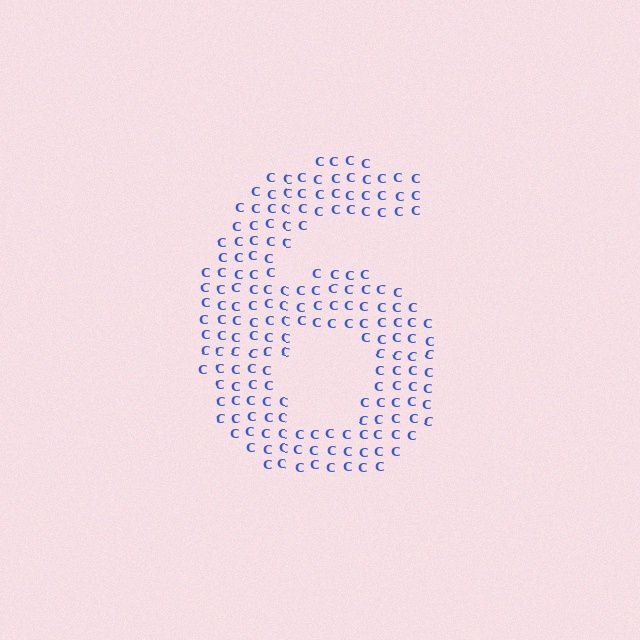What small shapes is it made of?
It is made of small letter C's.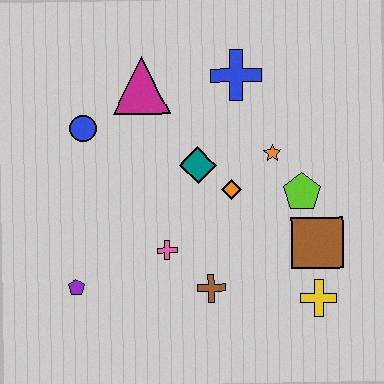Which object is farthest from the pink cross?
The blue cross is farthest from the pink cross.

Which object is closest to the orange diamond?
The teal diamond is closest to the orange diamond.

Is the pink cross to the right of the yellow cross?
No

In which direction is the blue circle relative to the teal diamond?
The blue circle is to the left of the teal diamond.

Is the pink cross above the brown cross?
Yes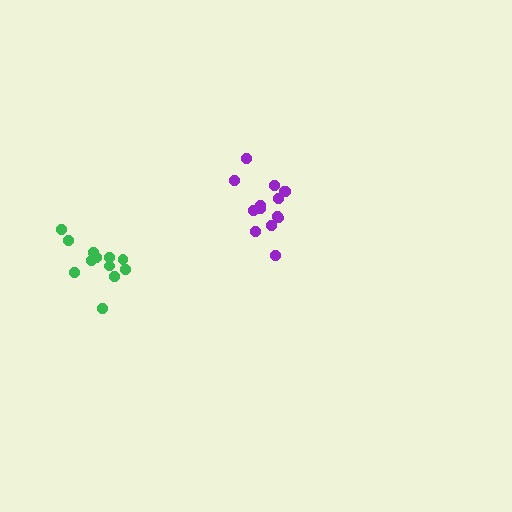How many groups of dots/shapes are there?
There are 2 groups.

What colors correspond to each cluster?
The clusters are colored: purple, green.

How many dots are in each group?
Group 1: 14 dots, Group 2: 13 dots (27 total).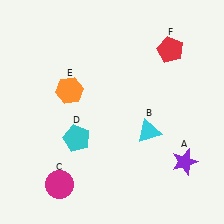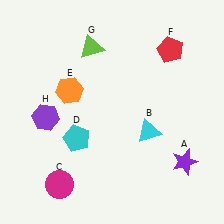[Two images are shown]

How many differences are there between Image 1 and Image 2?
There are 2 differences between the two images.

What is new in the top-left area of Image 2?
A lime triangle (G) was added in the top-left area of Image 2.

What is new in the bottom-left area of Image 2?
A purple hexagon (H) was added in the bottom-left area of Image 2.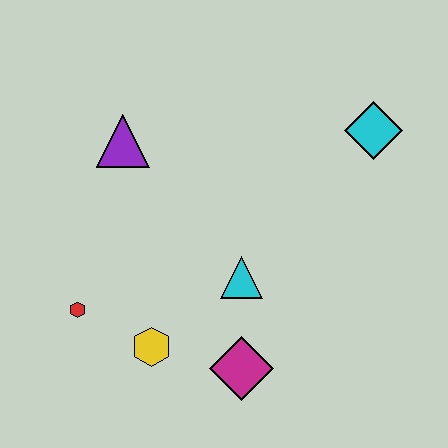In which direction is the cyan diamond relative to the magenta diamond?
The cyan diamond is above the magenta diamond.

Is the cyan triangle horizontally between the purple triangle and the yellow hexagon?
No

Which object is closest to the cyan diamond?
The cyan triangle is closest to the cyan diamond.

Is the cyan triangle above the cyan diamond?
No